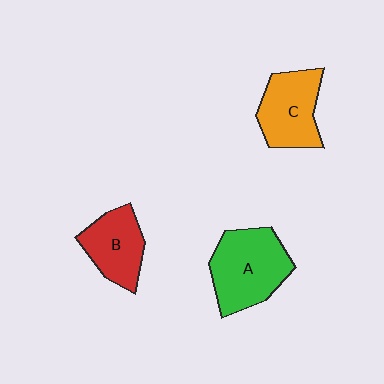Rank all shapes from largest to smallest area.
From largest to smallest: A (green), C (orange), B (red).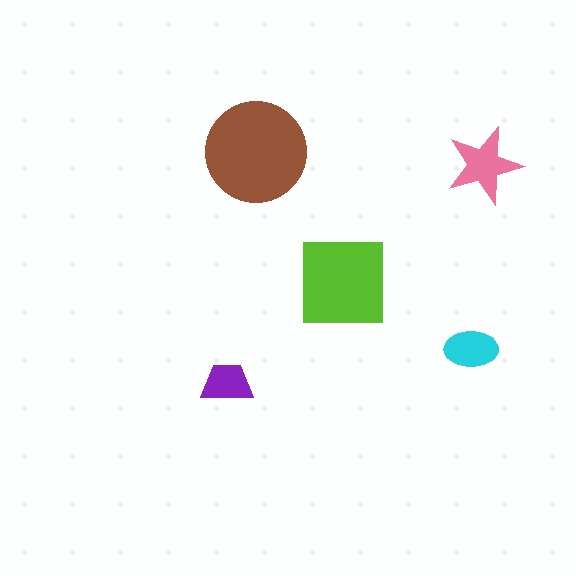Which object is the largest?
The brown circle.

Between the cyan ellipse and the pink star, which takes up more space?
The pink star.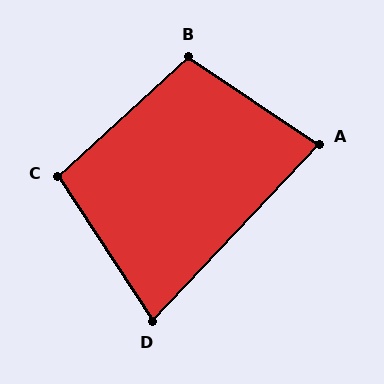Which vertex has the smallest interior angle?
D, at approximately 77 degrees.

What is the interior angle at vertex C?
Approximately 99 degrees (obtuse).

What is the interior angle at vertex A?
Approximately 81 degrees (acute).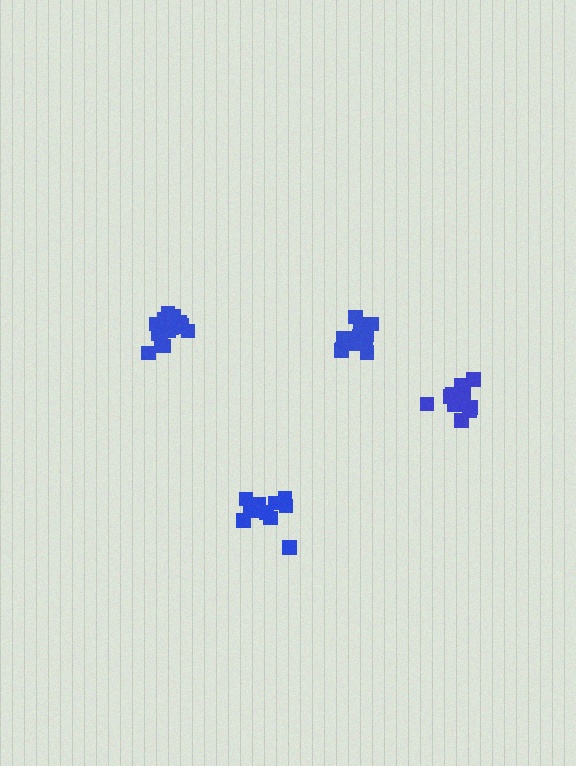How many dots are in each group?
Group 1: 15 dots, Group 2: 11 dots, Group 3: 14 dots, Group 4: 13 dots (53 total).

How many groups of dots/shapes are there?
There are 4 groups.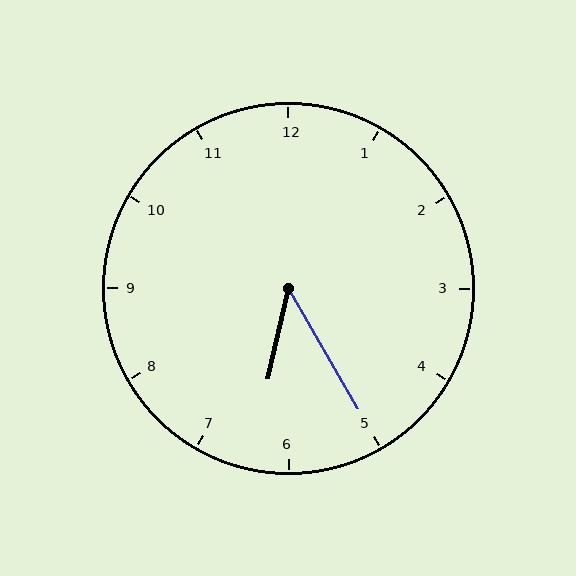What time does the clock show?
6:25.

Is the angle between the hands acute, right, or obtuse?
It is acute.